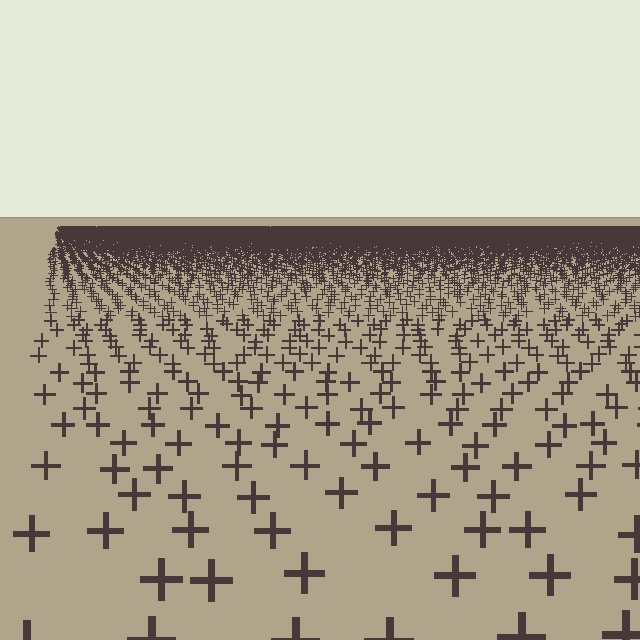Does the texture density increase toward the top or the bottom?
Density increases toward the top.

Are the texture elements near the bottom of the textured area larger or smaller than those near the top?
Larger. Near the bottom, elements are closer to the viewer and appear at a bigger on-screen size.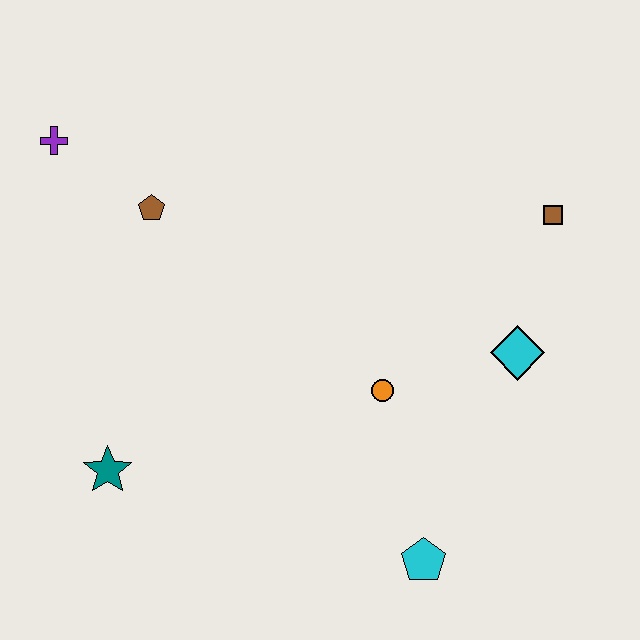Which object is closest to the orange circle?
The cyan diamond is closest to the orange circle.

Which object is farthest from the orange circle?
The purple cross is farthest from the orange circle.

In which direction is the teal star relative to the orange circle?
The teal star is to the left of the orange circle.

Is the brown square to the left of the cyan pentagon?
No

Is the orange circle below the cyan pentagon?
No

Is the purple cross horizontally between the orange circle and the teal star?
No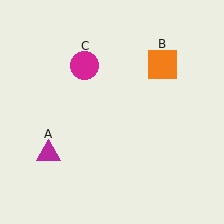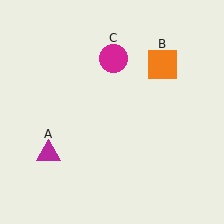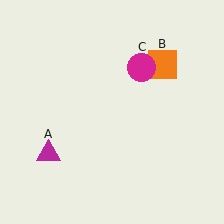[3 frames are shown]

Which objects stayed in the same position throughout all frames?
Magenta triangle (object A) and orange square (object B) remained stationary.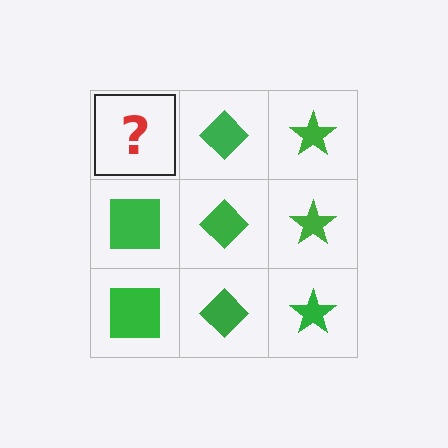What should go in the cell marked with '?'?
The missing cell should contain a green square.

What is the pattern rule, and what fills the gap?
The rule is that each column has a consistent shape. The gap should be filled with a green square.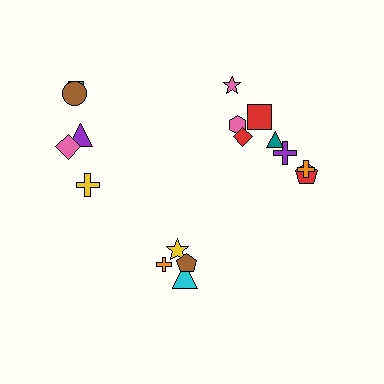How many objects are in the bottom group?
There are 4 objects.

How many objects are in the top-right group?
There are 8 objects.